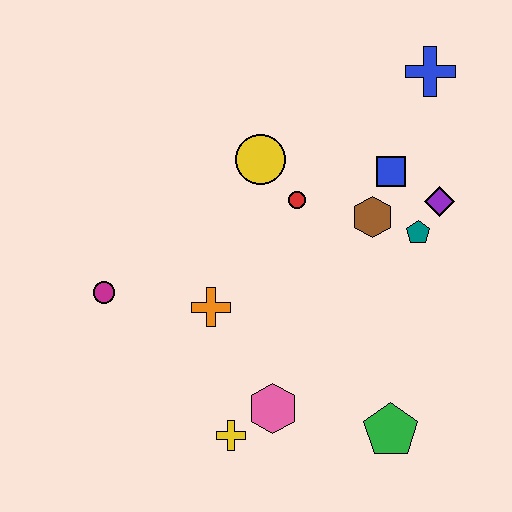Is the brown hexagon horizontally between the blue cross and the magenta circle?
Yes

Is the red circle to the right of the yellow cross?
Yes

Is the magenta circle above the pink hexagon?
Yes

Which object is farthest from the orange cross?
The blue cross is farthest from the orange cross.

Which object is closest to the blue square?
The brown hexagon is closest to the blue square.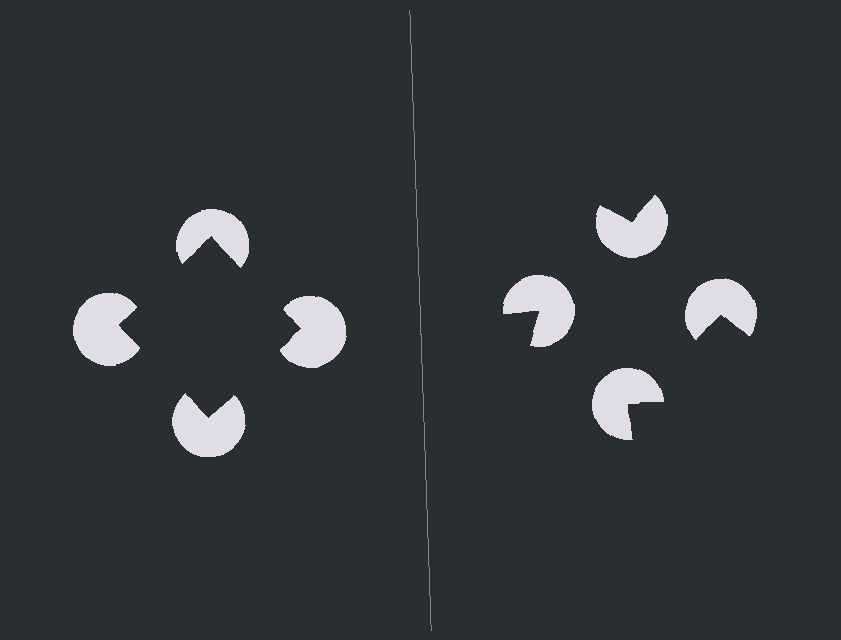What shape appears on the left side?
An illusory square.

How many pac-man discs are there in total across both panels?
8 — 4 on each side.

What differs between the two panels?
The pac-man discs are positioned identically on both sides; only the wedge orientations differ. On the left they align to a square; on the right they are misaligned.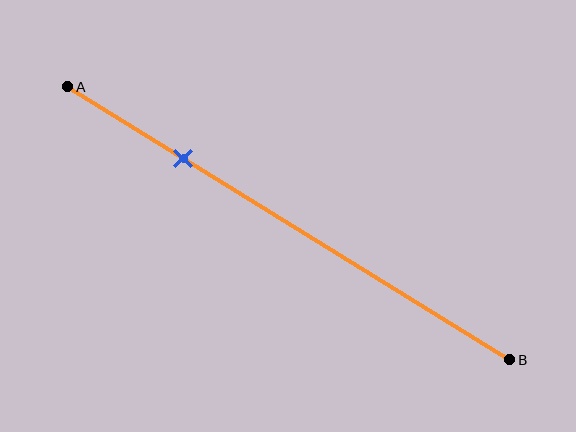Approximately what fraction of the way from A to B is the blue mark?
The blue mark is approximately 25% of the way from A to B.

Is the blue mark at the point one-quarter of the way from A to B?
Yes, the mark is approximately at the one-quarter point.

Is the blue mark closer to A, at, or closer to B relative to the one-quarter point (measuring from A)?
The blue mark is approximately at the one-quarter point of segment AB.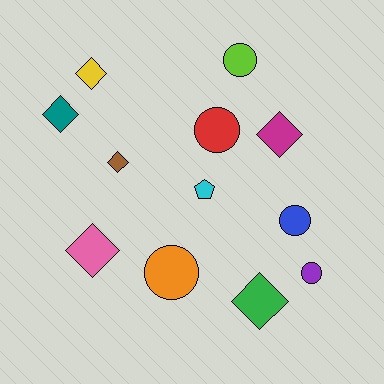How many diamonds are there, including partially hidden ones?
There are 6 diamonds.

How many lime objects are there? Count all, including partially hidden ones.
There is 1 lime object.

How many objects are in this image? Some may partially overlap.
There are 12 objects.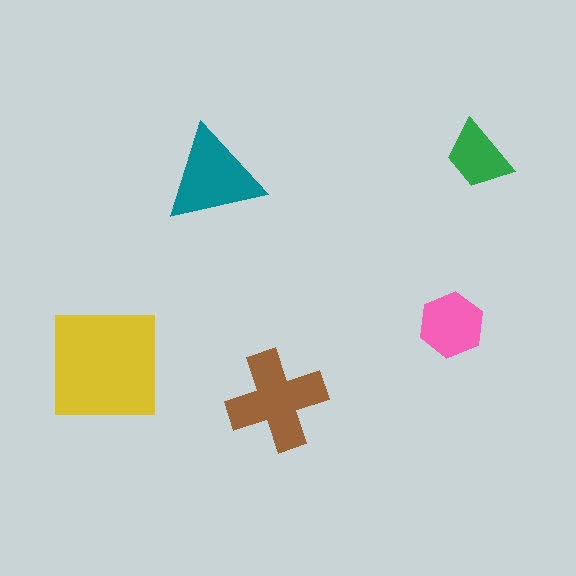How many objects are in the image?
There are 5 objects in the image.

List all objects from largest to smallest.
The yellow square, the brown cross, the teal triangle, the pink hexagon, the green trapezoid.